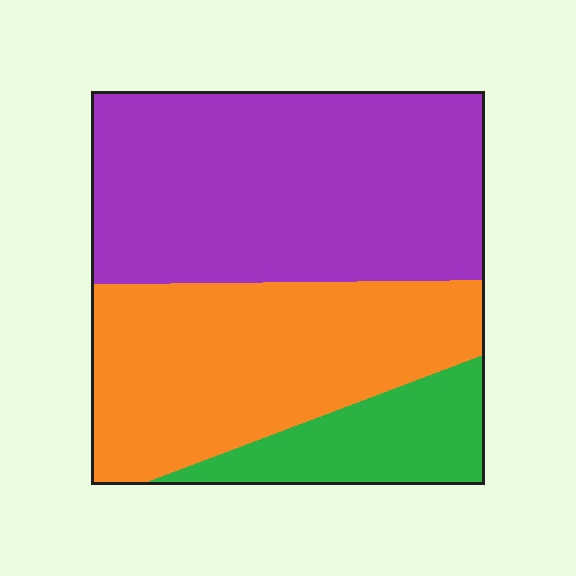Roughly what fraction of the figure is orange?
Orange takes up about three eighths (3/8) of the figure.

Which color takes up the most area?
Purple, at roughly 50%.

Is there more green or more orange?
Orange.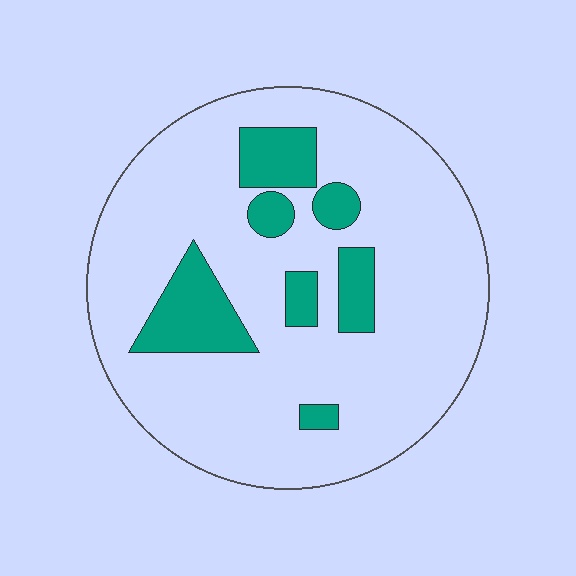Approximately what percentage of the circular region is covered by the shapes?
Approximately 15%.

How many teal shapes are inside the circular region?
7.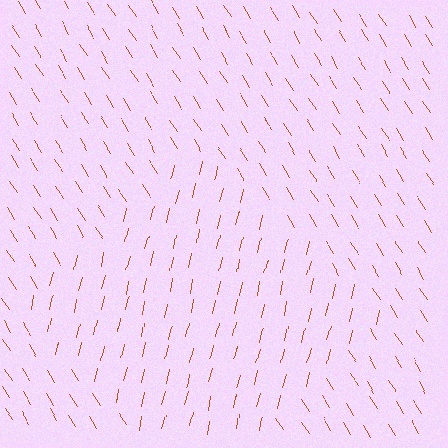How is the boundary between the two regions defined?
The boundary is defined purely by a change in line orientation (approximately 45 degrees difference). All lines are the same color and thickness.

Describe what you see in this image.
The image is filled with small brown line segments. A diamond region in the image has lines oriented differently from the surrounding lines, creating a visible texture boundary.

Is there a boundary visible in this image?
Yes, there is a texture boundary formed by a change in line orientation.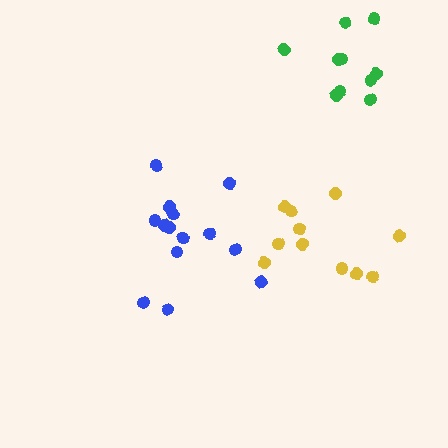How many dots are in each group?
Group 1: 14 dots, Group 2: 11 dots, Group 3: 10 dots (35 total).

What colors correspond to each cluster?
The clusters are colored: blue, yellow, green.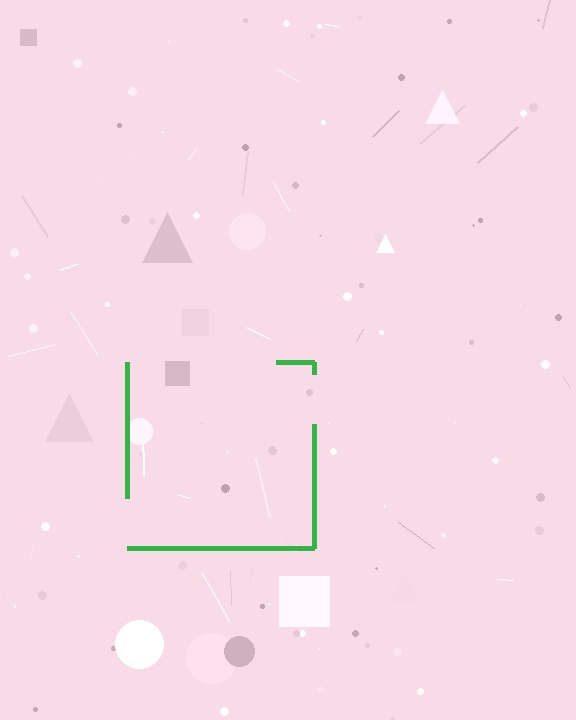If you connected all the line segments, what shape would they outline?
They would outline a square.